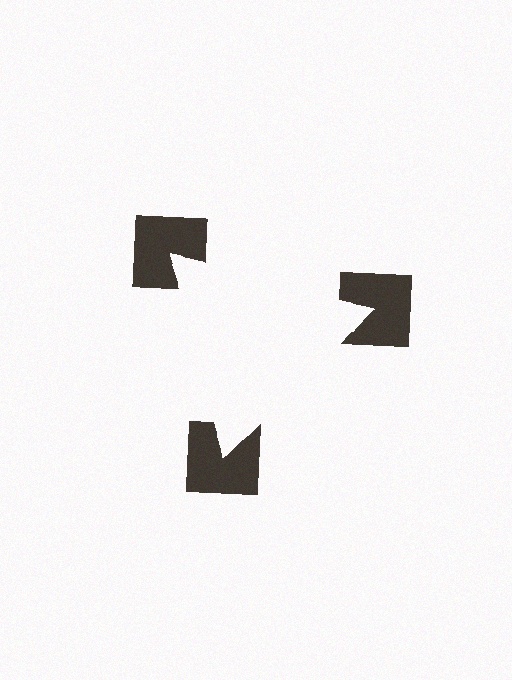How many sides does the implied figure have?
3 sides.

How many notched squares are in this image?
There are 3 — one at each vertex of the illusory triangle.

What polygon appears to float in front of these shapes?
An illusory triangle — its edges are inferred from the aligned wedge cuts in the notched squares, not physically drawn.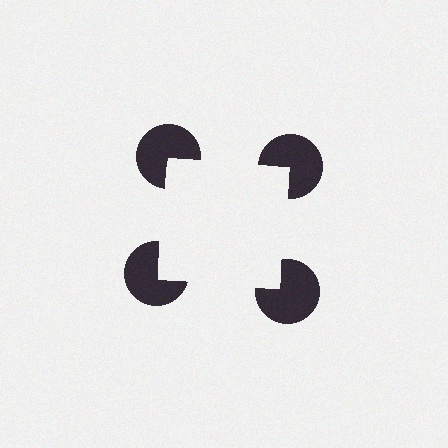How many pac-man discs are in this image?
There are 4 — one at each vertex of the illusory square.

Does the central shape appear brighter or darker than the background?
It typically appears slightly brighter than the background, even though no actual brightness change is drawn.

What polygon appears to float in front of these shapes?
An illusory square — its edges are inferred from the aligned wedge cuts in the pac-man discs, not physically drawn.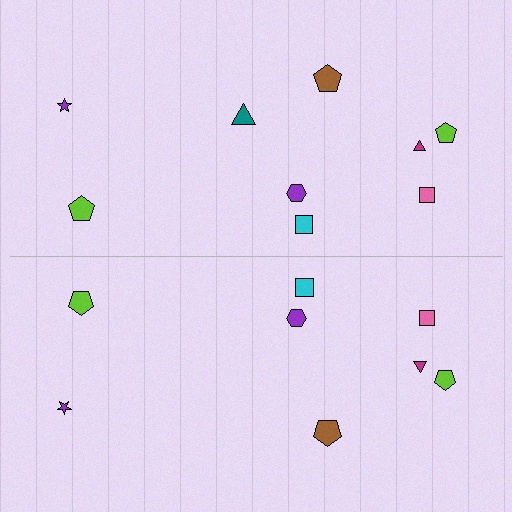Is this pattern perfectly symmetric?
No, the pattern is not perfectly symmetric. A teal triangle is missing from the bottom side.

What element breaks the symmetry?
A teal triangle is missing from the bottom side.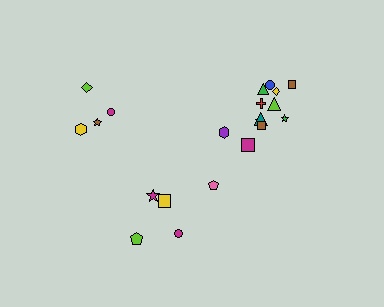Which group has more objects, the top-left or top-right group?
The top-right group.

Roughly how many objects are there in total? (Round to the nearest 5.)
Roughly 20 objects in total.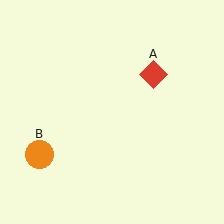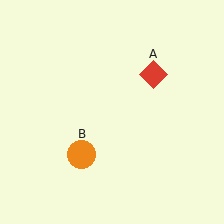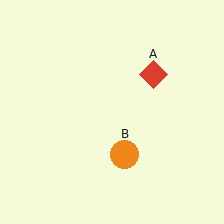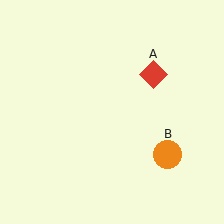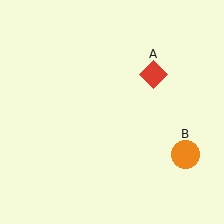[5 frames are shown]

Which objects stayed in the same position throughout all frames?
Red diamond (object A) remained stationary.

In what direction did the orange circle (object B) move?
The orange circle (object B) moved right.